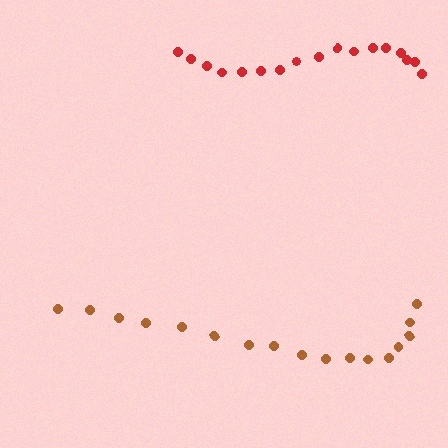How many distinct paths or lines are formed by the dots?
There are 2 distinct paths.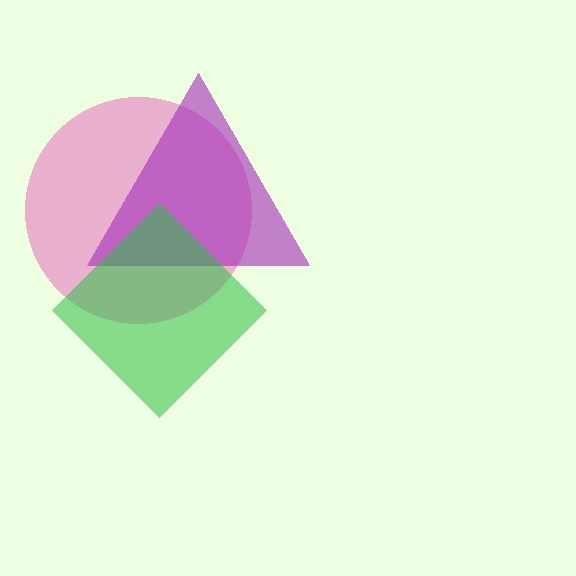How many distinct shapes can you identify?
There are 3 distinct shapes: a pink circle, a purple triangle, a green diamond.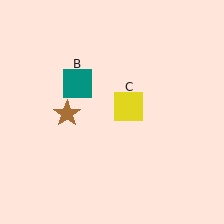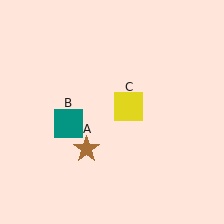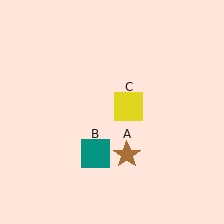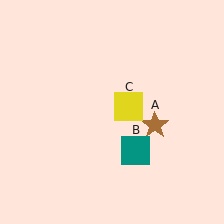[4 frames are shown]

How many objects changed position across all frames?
2 objects changed position: brown star (object A), teal square (object B).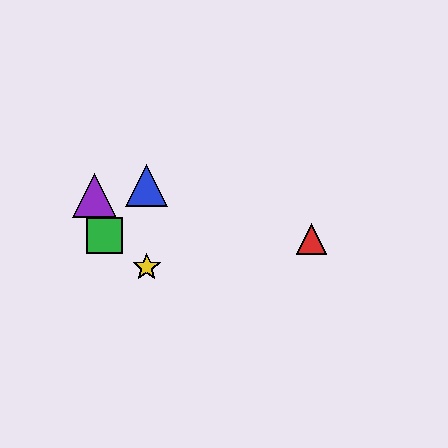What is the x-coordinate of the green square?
The green square is at x≈105.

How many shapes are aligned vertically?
2 shapes (the blue triangle, the yellow star) are aligned vertically.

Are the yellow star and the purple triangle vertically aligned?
No, the yellow star is at x≈147 and the purple triangle is at x≈94.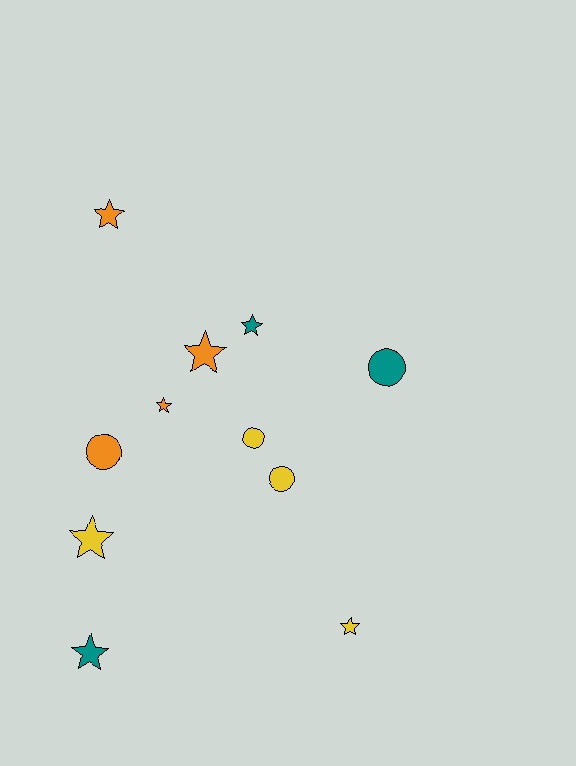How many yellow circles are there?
There are 2 yellow circles.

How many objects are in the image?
There are 11 objects.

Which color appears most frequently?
Orange, with 4 objects.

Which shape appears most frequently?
Star, with 7 objects.